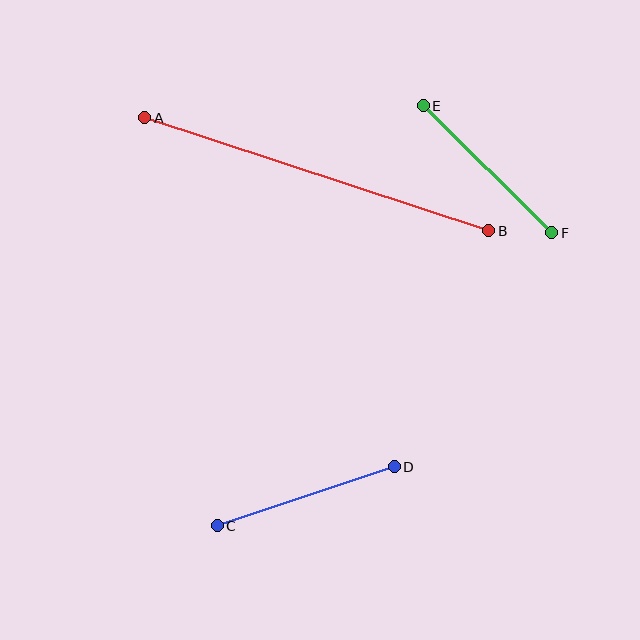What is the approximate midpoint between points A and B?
The midpoint is at approximately (317, 174) pixels.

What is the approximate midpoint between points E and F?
The midpoint is at approximately (488, 169) pixels.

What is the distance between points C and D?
The distance is approximately 187 pixels.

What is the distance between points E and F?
The distance is approximately 181 pixels.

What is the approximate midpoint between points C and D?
The midpoint is at approximately (306, 496) pixels.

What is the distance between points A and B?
The distance is approximately 362 pixels.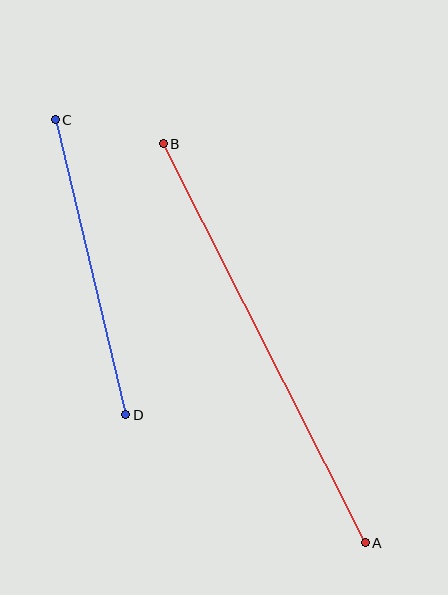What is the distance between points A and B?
The distance is approximately 447 pixels.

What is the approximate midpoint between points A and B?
The midpoint is at approximately (264, 343) pixels.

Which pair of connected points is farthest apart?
Points A and B are farthest apart.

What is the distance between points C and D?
The distance is approximately 303 pixels.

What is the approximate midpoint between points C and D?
The midpoint is at approximately (90, 267) pixels.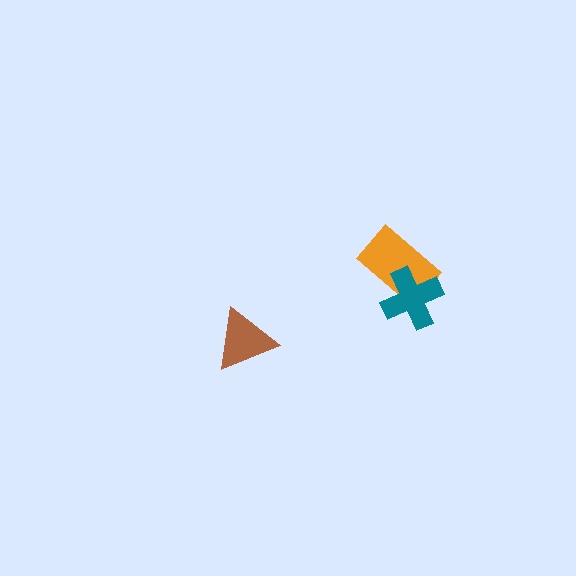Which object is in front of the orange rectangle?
The teal cross is in front of the orange rectangle.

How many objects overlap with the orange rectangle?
1 object overlaps with the orange rectangle.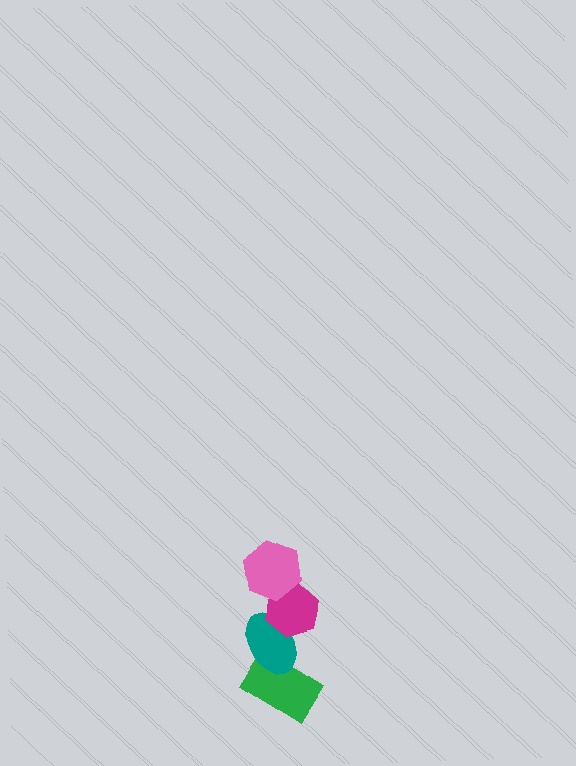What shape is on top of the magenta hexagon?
The pink hexagon is on top of the magenta hexagon.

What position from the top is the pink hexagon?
The pink hexagon is 1st from the top.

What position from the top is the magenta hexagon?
The magenta hexagon is 2nd from the top.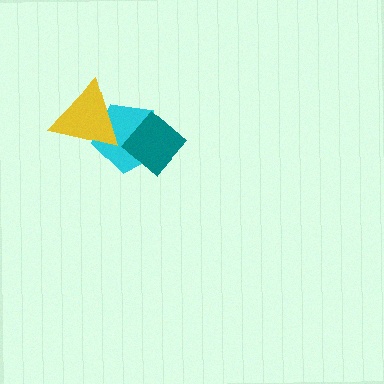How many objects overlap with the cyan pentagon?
2 objects overlap with the cyan pentagon.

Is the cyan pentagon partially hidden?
Yes, it is partially covered by another shape.